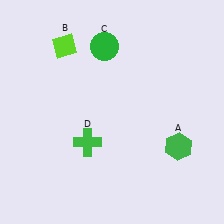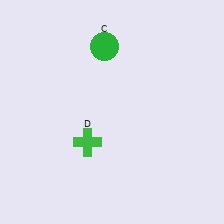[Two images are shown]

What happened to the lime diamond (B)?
The lime diamond (B) was removed in Image 2. It was in the top-left area of Image 1.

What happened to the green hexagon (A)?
The green hexagon (A) was removed in Image 2. It was in the bottom-right area of Image 1.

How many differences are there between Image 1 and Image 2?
There are 2 differences between the two images.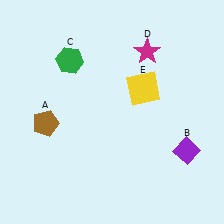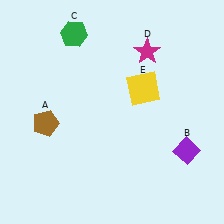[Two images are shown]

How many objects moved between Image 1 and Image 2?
1 object moved between the two images.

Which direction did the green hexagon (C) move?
The green hexagon (C) moved up.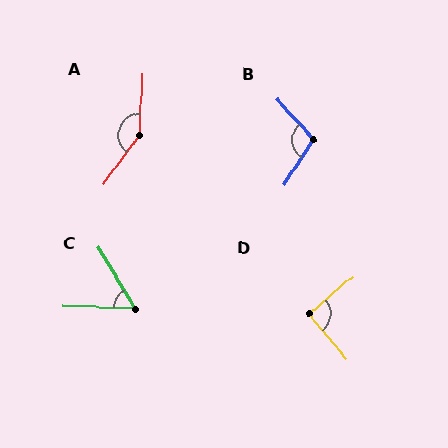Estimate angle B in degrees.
Approximately 104 degrees.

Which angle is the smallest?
C, at approximately 57 degrees.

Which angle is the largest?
A, at approximately 146 degrees.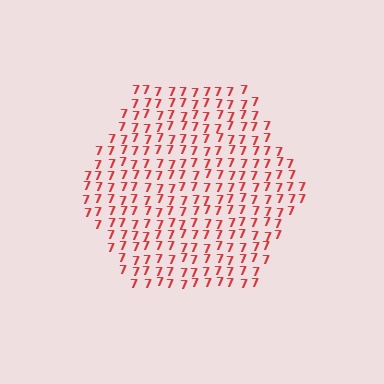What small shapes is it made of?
It is made of small digit 7's.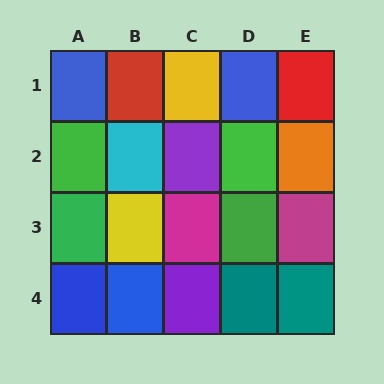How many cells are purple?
2 cells are purple.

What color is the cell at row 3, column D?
Green.